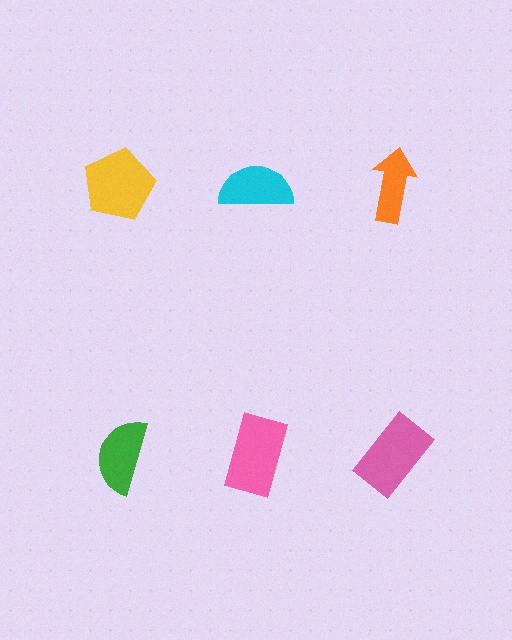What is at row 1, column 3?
An orange arrow.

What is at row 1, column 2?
A cyan semicircle.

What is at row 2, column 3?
A pink rectangle.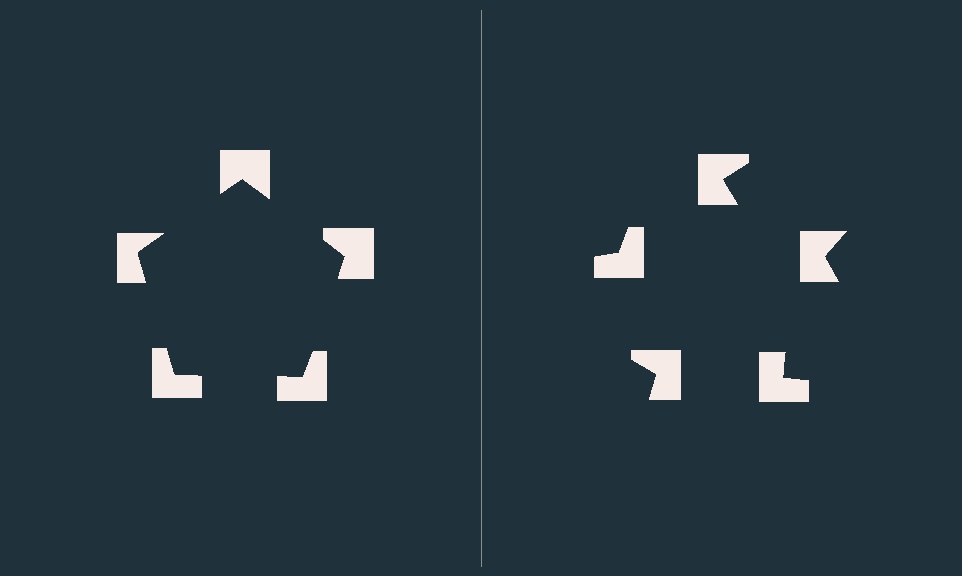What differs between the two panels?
The notched squares are positioned identically on both sides; only the wedge orientations differ. On the left they align to a pentagon; on the right they are misaligned.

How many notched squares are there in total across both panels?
10 — 5 on each side.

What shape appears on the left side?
An illusory pentagon.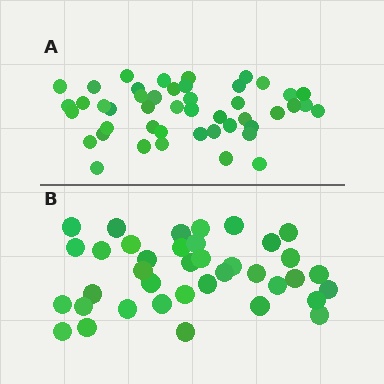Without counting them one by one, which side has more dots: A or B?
Region A (the top region) has more dots.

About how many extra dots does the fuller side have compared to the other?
Region A has roughly 8 or so more dots than region B.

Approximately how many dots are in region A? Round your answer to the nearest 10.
About 50 dots. (The exact count is 46, which rounds to 50.)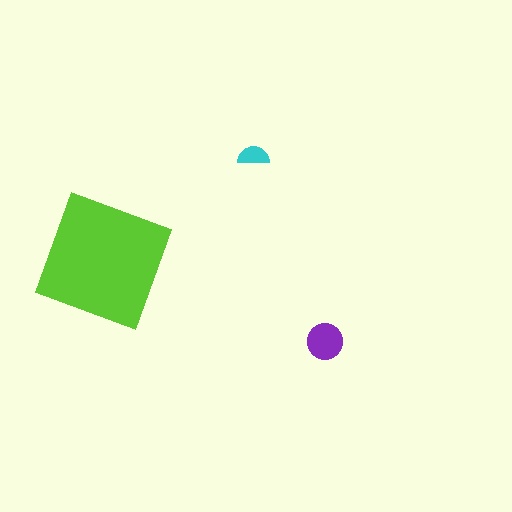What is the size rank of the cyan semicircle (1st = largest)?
3rd.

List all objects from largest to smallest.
The lime square, the purple circle, the cyan semicircle.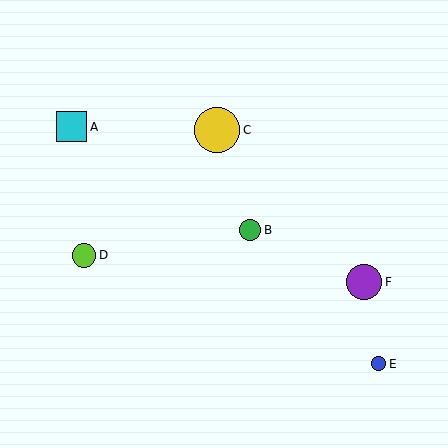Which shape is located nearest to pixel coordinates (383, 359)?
The blue circle (labeled E) at (378, 364) is nearest to that location.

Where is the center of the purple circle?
The center of the purple circle is at (364, 282).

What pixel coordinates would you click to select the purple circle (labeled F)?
Click at (364, 282) to select the purple circle F.